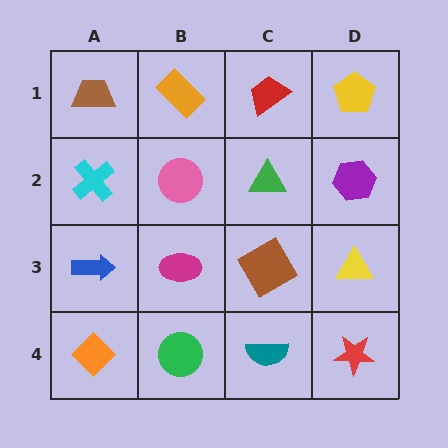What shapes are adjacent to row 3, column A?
A cyan cross (row 2, column A), an orange diamond (row 4, column A), a magenta ellipse (row 3, column B).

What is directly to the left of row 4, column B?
An orange diamond.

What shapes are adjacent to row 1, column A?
A cyan cross (row 2, column A), an orange rectangle (row 1, column B).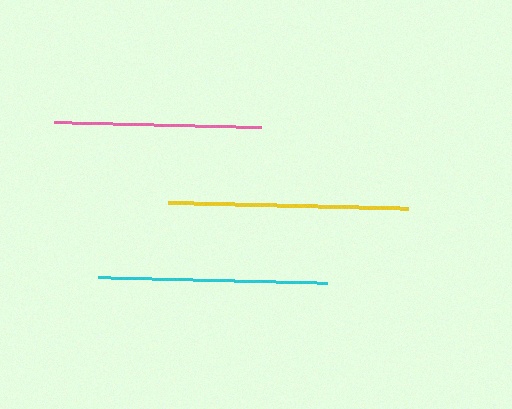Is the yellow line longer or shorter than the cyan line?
The yellow line is longer than the cyan line.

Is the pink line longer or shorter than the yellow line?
The yellow line is longer than the pink line.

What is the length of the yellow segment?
The yellow segment is approximately 239 pixels long.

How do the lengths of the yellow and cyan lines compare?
The yellow and cyan lines are approximately the same length.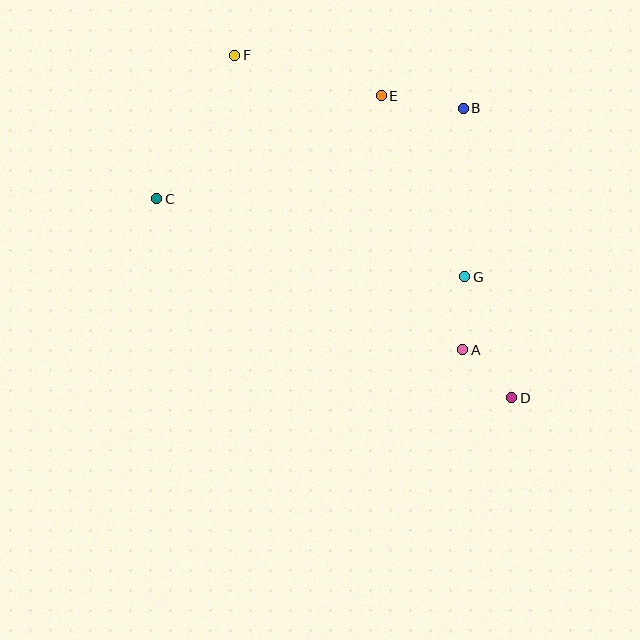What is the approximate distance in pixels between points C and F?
The distance between C and F is approximately 163 pixels.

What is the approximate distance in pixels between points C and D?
The distance between C and D is approximately 407 pixels.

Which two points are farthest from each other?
Points D and F are farthest from each other.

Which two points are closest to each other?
Points A and D are closest to each other.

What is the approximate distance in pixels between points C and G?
The distance between C and G is approximately 318 pixels.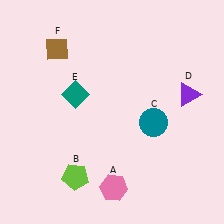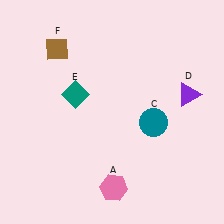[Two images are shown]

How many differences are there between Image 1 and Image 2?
There is 1 difference between the two images.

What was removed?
The lime pentagon (B) was removed in Image 2.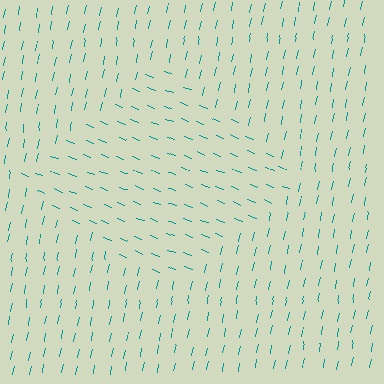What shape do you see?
I see a diamond.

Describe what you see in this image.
The image is filled with small teal line segments. A diamond region in the image has lines oriented differently from the surrounding lines, creating a visible texture boundary.